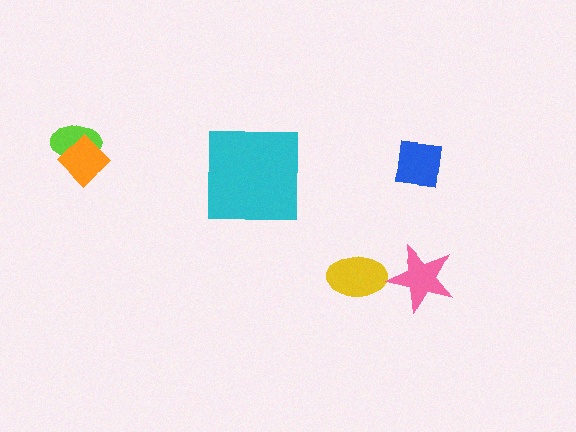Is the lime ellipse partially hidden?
Yes, it is partially covered by another shape.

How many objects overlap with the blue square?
0 objects overlap with the blue square.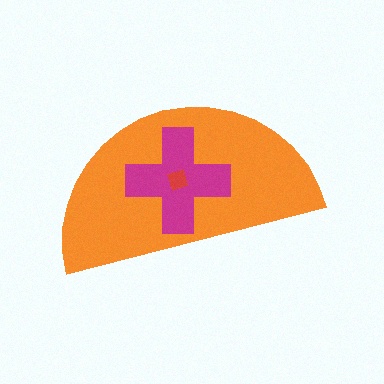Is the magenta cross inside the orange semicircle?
Yes.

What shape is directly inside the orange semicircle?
The magenta cross.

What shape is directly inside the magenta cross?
The red diamond.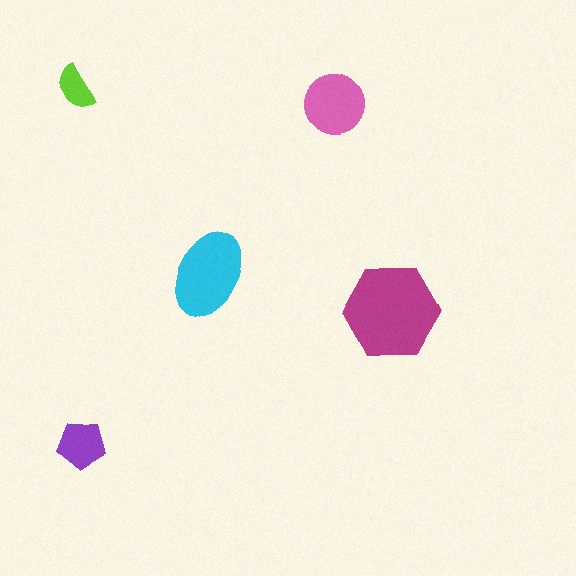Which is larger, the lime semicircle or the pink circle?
The pink circle.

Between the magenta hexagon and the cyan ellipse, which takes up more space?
The magenta hexagon.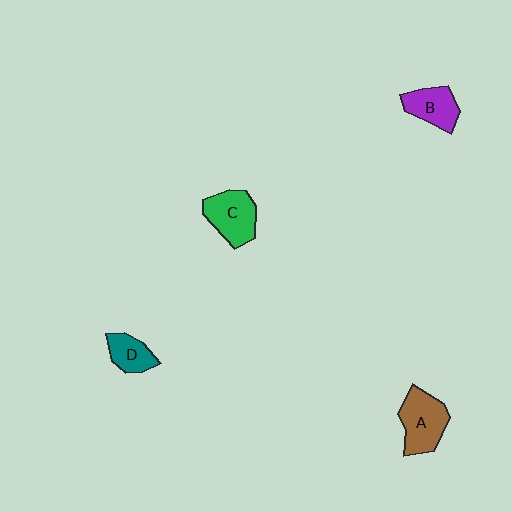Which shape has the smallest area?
Shape D (teal).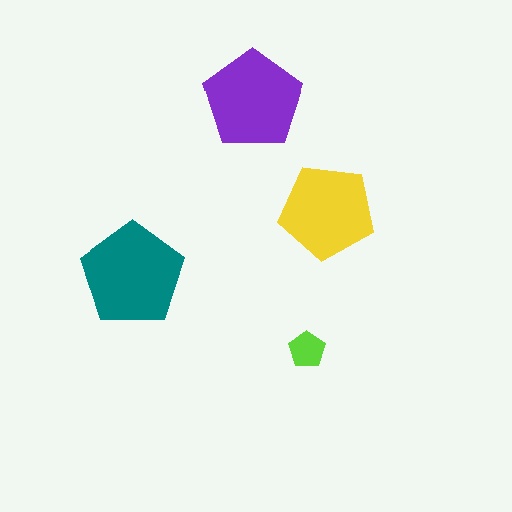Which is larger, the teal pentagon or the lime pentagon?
The teal one.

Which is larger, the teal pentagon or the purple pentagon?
The teal one.